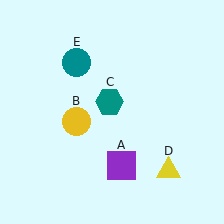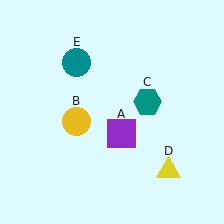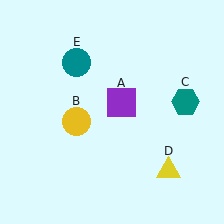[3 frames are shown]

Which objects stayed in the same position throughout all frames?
Yellow circle (object B) and yellow triangle (object D) and teal circle (object E) remained stationary.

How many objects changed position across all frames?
2 objects changed position: purple square (object A), teal hexagon (object C).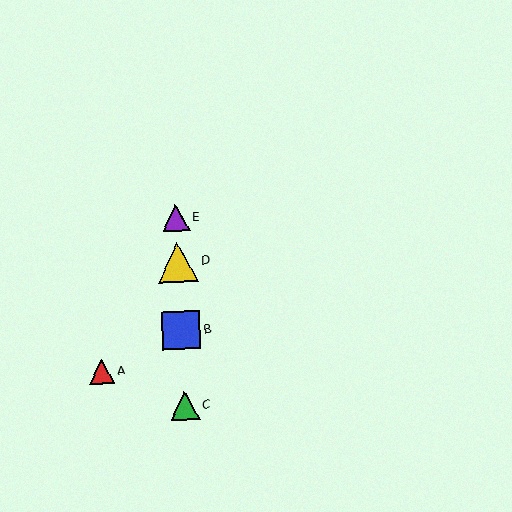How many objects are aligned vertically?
4 objects (B, C, D, E) are aligned vertically.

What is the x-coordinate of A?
Object A is at x≈102.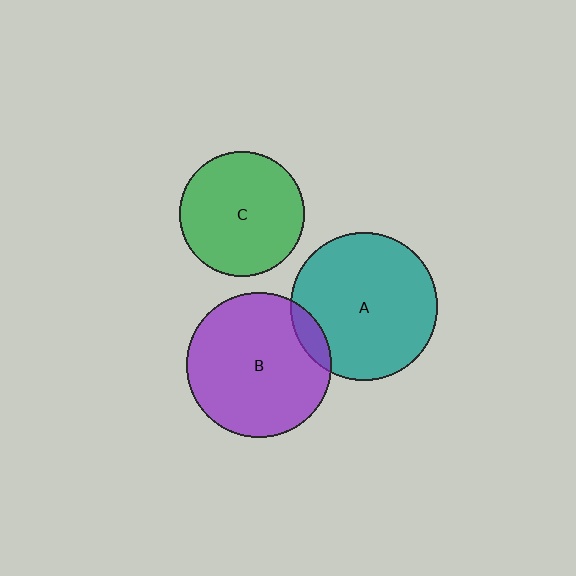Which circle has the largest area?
Circle A (teal).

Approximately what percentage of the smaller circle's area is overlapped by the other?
Approximately 10%.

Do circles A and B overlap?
Yes.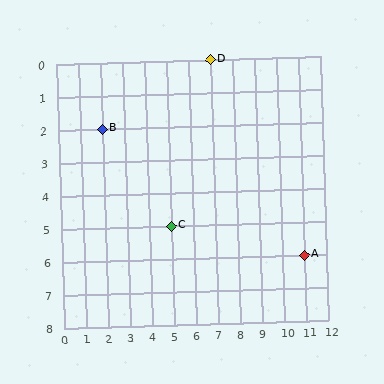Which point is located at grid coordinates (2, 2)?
Point B is at (2, 2).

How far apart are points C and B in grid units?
Points C and B are 3 columns and 3 rows apart (about 4.2 grid units diagonally).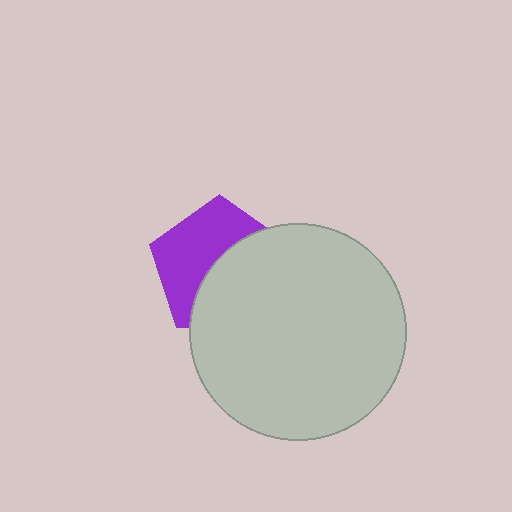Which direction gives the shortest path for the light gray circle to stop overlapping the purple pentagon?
Moving toward the lower-right gives the shortest separation.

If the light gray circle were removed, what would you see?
You would see the complete purple pentagon.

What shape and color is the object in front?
The object in front is a light gray circle.